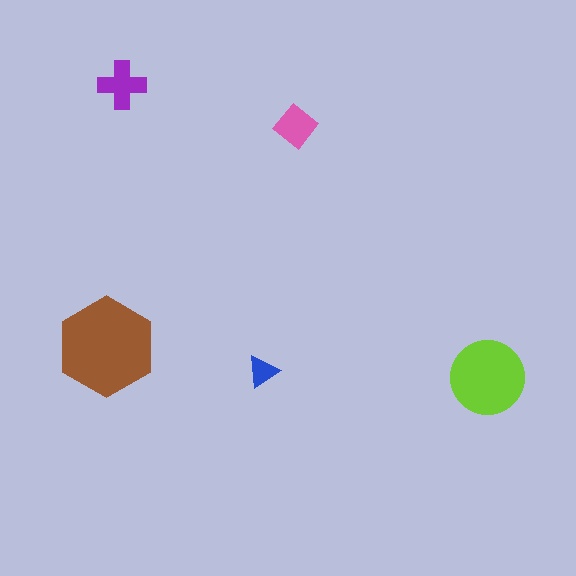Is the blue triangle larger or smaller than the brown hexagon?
Smaller.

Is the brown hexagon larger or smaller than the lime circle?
Larger.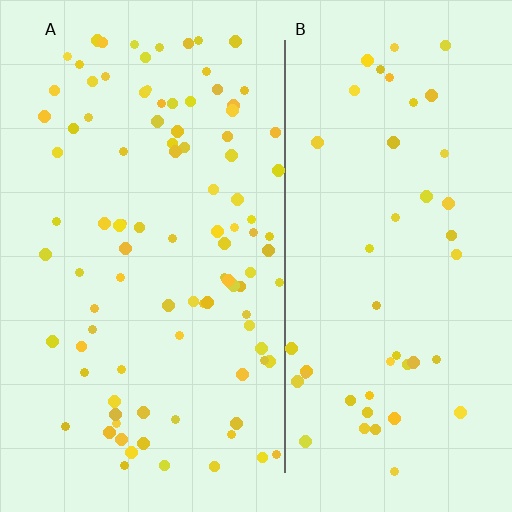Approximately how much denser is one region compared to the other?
Approximately 2.0× — region A over region B.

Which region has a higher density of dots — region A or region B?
A (the left).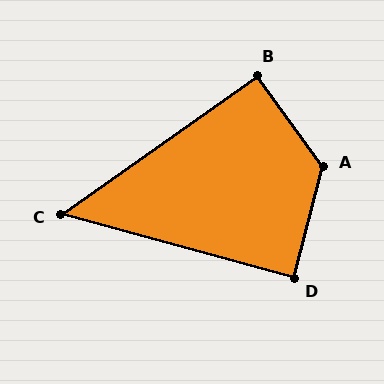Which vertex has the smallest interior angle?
C, at approximately 50 degrees.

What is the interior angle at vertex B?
Approximately 91 degrees (approximately right).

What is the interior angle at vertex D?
Approximately 89 degrees (approximately right).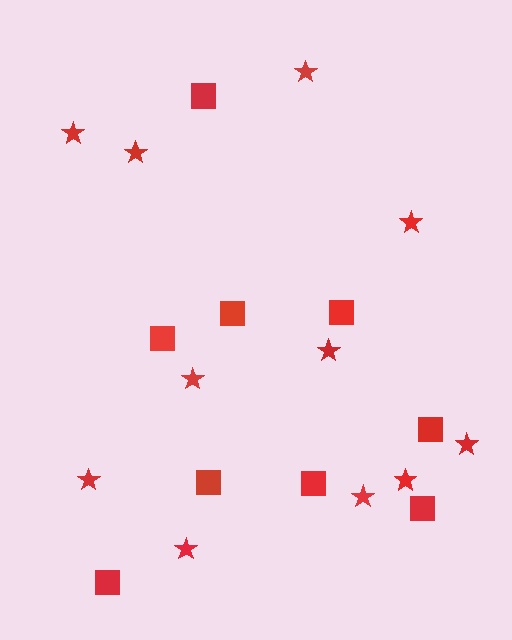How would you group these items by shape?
There are 2 groups: one group of squares (9) and one group of stars (11).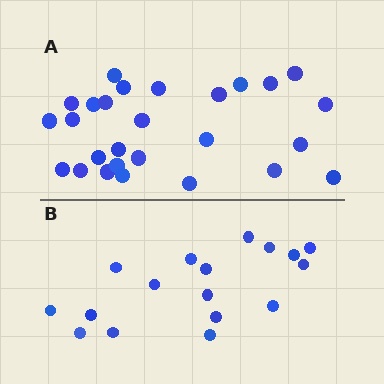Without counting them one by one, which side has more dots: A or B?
Region A (the top region) has more dots.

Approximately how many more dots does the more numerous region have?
Region A has roughly 10 or so more dots than region B.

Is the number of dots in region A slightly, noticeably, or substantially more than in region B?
Region A has substantially more. The ratio is roughly 1.6 to 1.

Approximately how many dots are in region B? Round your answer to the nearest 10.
About 20 dots. (The exact count is 17, which rounds to 20.)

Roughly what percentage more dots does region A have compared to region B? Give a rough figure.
About 60% more.